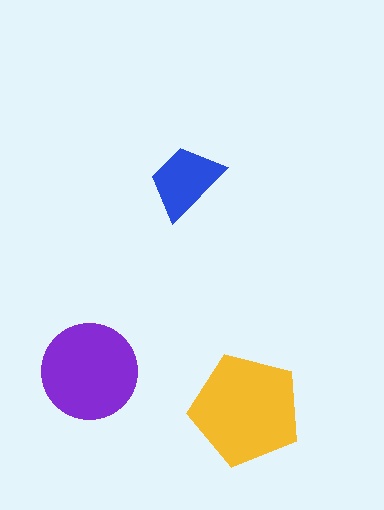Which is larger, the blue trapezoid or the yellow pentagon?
The yellow pentagon.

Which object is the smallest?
The blue trapezoid.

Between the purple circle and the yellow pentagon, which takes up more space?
The yellow pentagon.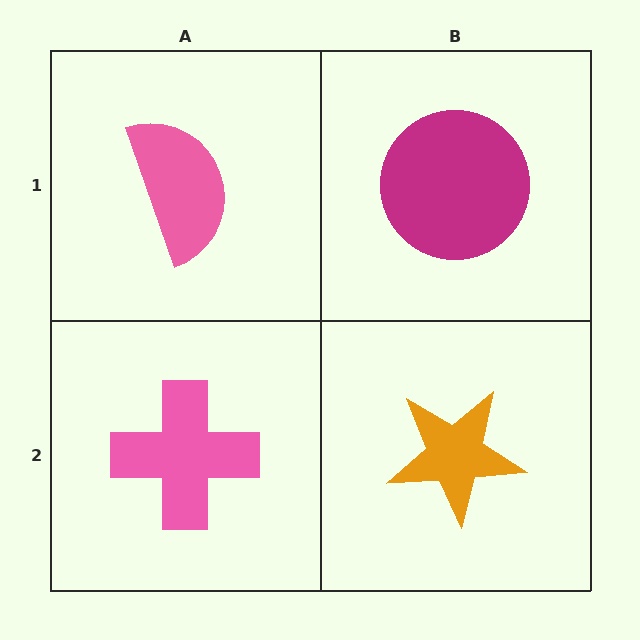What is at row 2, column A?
A pink cross.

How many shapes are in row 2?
2 shapes.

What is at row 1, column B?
A magenta circle.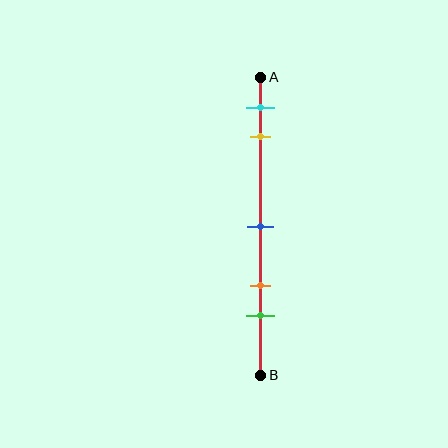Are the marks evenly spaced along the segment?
No, the marks are not evenly spaced.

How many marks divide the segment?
There are 5 marks dividing the segment.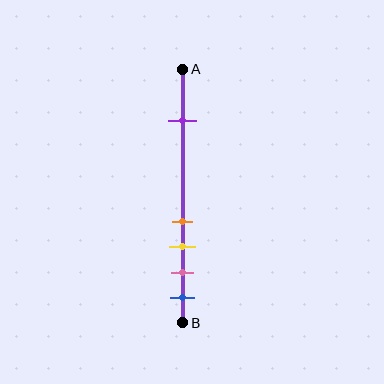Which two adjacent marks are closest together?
The orange and yellow marks are the closest adjacent pair.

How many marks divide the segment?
There are 5 marks dividing the segment.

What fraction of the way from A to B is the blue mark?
The blue mark is approximately 90% (0.9) of the way from A to B.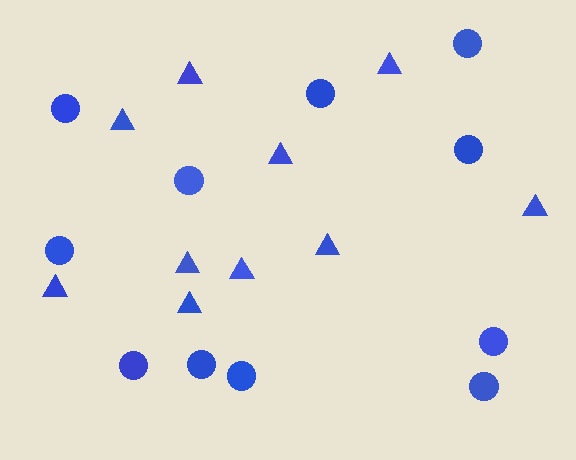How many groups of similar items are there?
There are 2 groups: one group of circles (11) and one group of triangles (10).